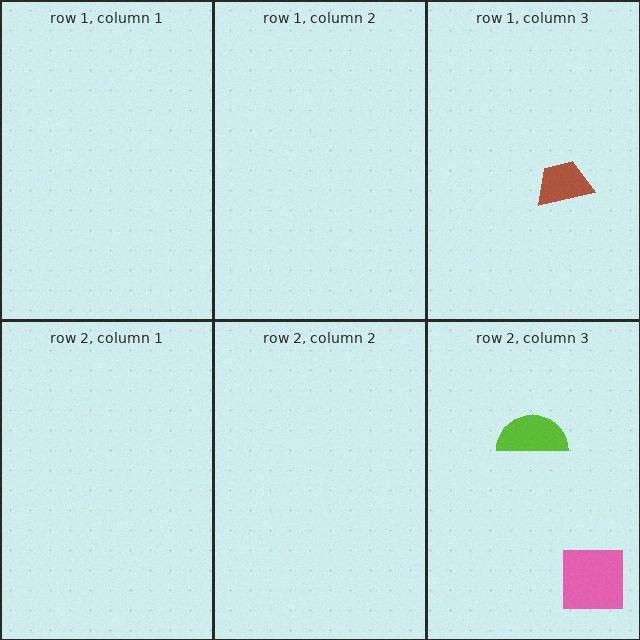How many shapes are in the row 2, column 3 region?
2.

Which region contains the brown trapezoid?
The row 1, column 3 region.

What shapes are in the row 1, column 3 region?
The brown trapezoid.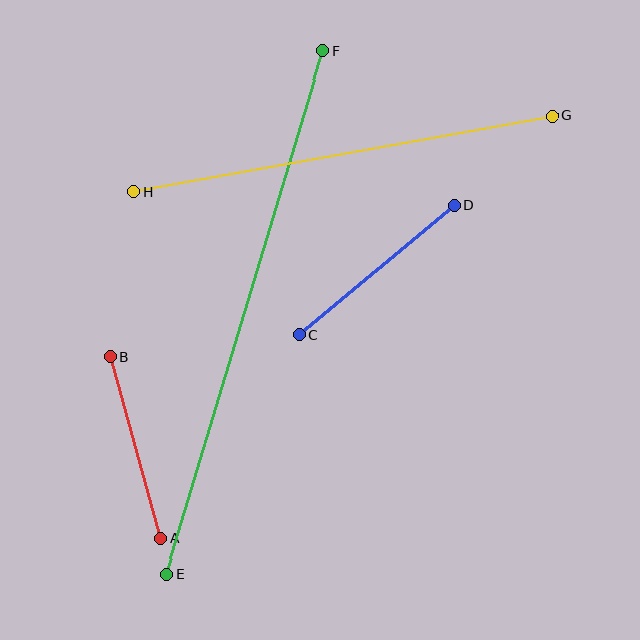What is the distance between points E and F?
The distance is approximately 547 pixels.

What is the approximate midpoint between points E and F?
The midpoint is at approximately (245, 313) pixels.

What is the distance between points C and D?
The distance is approximately 202 pixels.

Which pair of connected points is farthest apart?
Points E and F are farthest apart.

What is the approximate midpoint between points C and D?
The midpoint is at approximately (377, 270) pixels.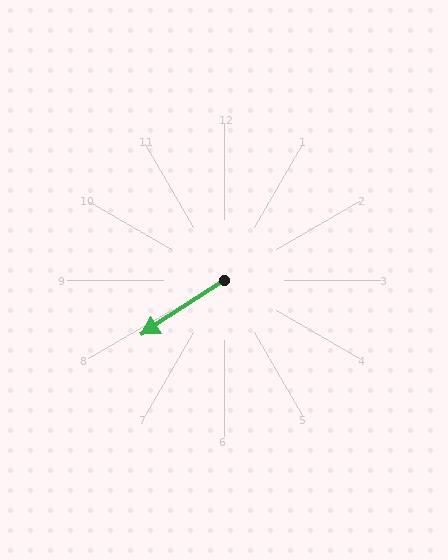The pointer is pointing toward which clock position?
Roughly 8 o'clock.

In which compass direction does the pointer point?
Southwest.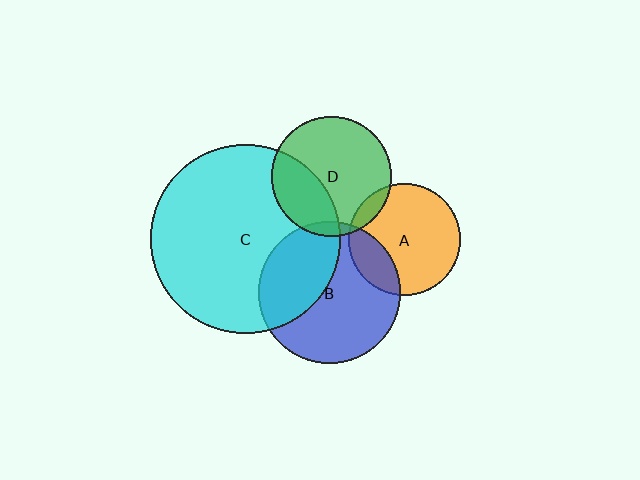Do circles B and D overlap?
Yes.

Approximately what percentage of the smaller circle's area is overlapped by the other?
Approximately 5%.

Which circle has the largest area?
Circle C (cyan).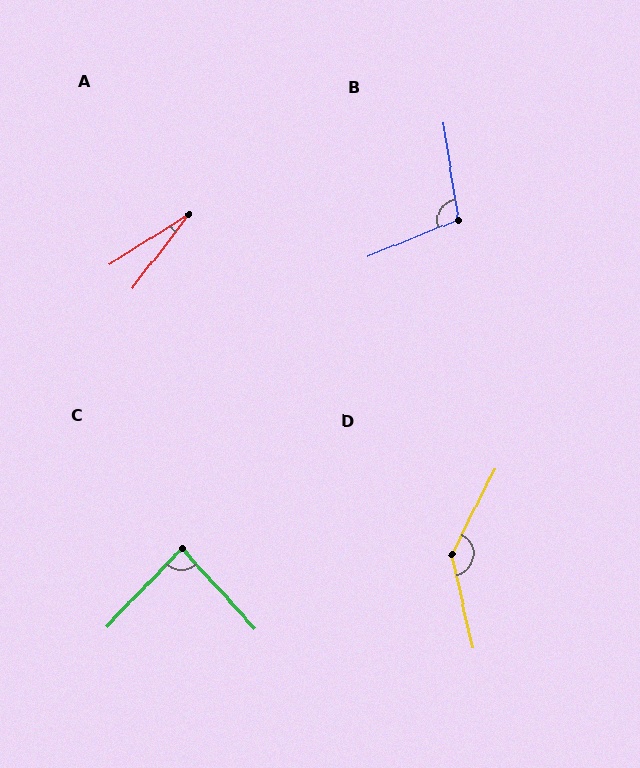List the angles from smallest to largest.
A (20°), C (86°), B (103°), D (141°).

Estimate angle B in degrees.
Approximately 103 degrees.